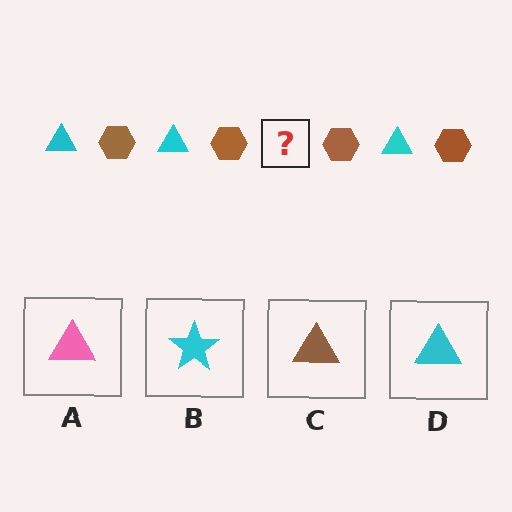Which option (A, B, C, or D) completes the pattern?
D.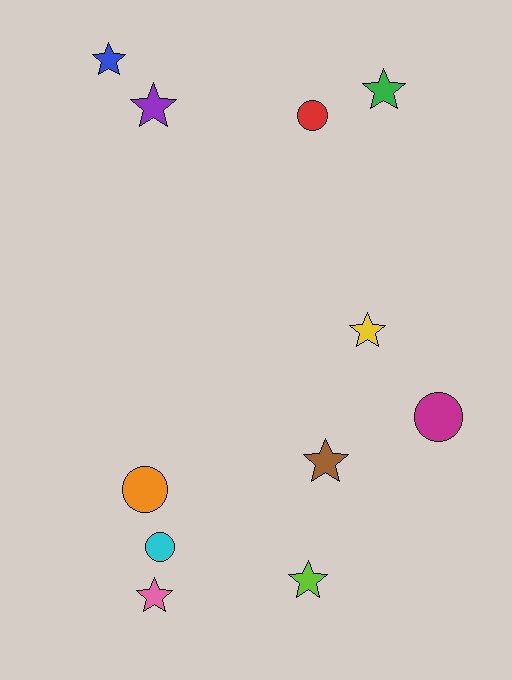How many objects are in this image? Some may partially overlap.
There are 11 objects.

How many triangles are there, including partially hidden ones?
There are no triangles.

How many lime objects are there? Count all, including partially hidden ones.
There is 1 lime object.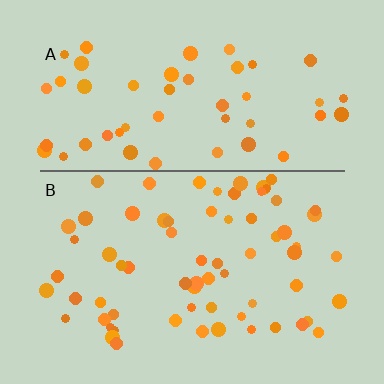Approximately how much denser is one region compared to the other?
Approximately 1.3× — region B over region A.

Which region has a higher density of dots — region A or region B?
B (the bottom).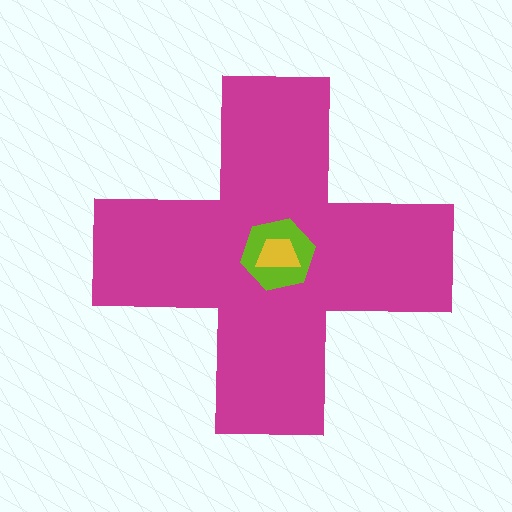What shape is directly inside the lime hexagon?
The yellow trapezoid.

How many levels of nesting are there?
3.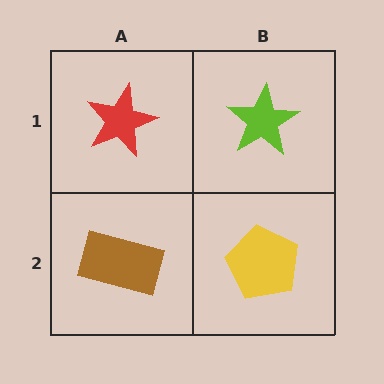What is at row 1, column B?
A lime star.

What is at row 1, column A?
A red star.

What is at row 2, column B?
A yellow pentagon.